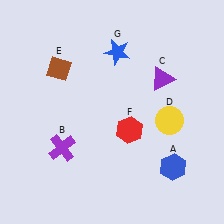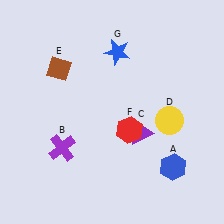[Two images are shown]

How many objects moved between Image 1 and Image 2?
1 object moved between the two images.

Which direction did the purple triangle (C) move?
The purple triangle (C) moved down.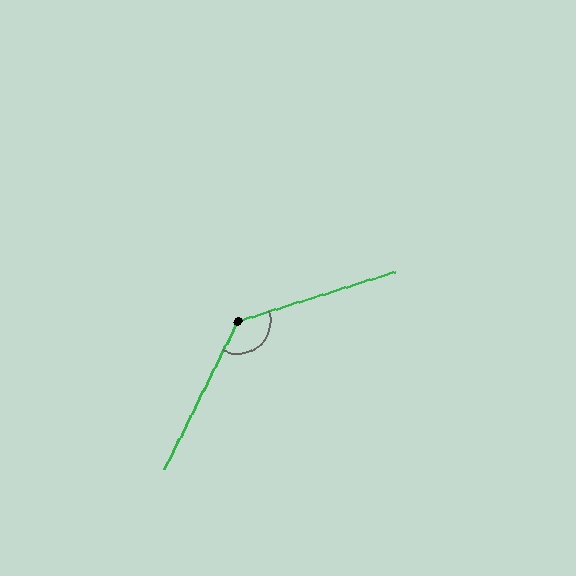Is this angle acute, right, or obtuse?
It is obtuse.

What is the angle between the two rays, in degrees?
Approximately 134 degrees.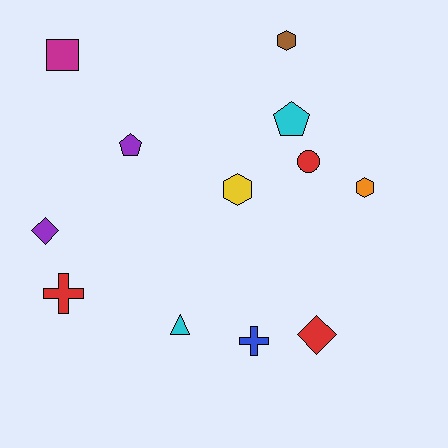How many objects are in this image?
There are 12 objects.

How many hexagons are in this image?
There are 3 hexagons.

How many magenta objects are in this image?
There is 1 magenta object.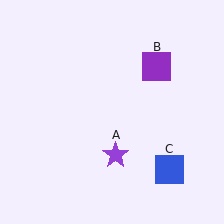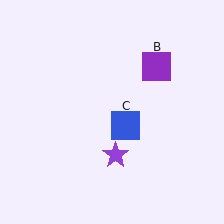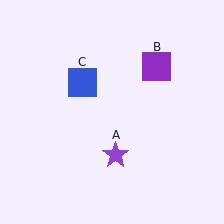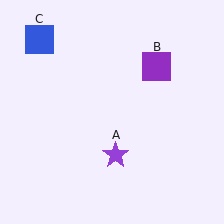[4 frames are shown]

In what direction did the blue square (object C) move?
The blue square (object C) moved up and to the left.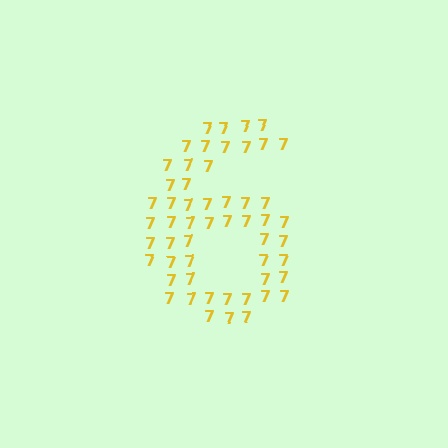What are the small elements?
The small elements are digit 7's.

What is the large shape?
The large shape is the digit 6.